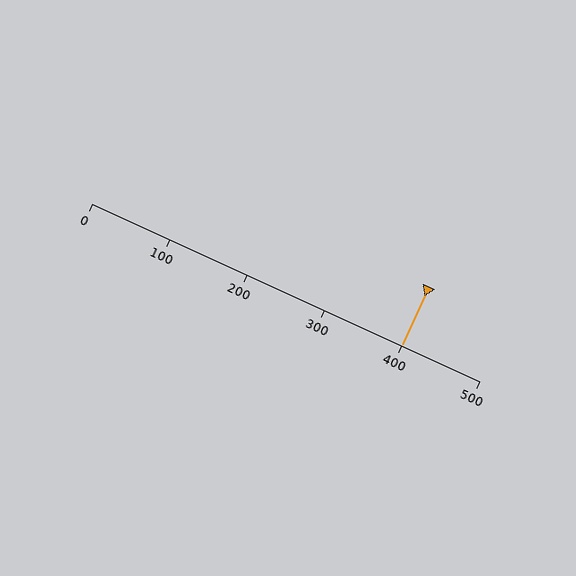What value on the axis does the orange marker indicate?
The marker indicates approximately 400.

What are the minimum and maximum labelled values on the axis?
The axis runs from 0 to 500.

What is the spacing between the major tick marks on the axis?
The major ticks are spaced 100 apart.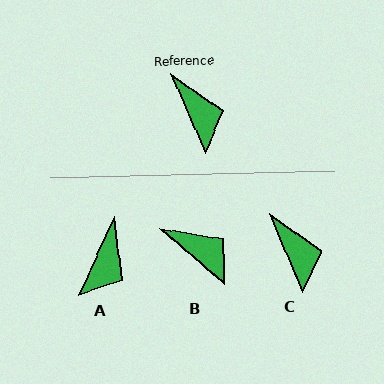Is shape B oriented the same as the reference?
No, it is off by about 25 degrees.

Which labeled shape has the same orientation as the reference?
C.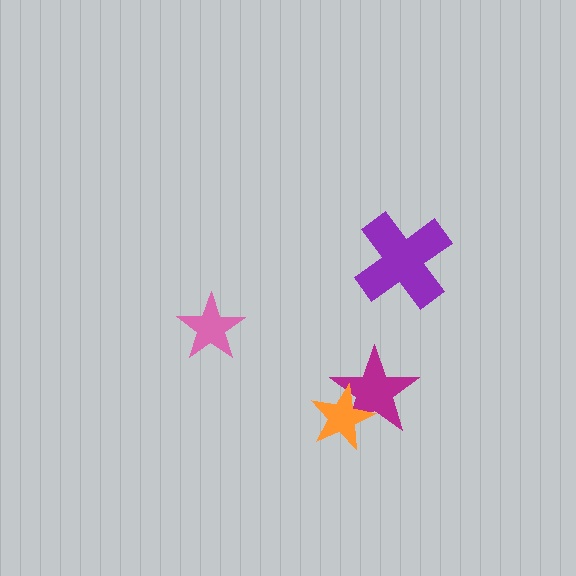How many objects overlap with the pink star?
0 objects overlap with the pink star.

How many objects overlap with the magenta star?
1 object overlaps with the magenta star.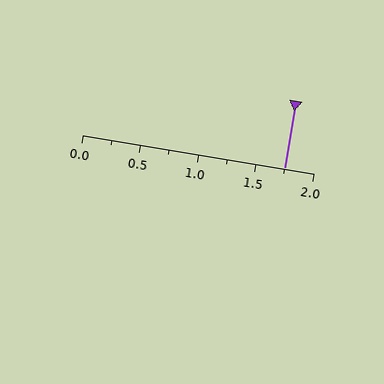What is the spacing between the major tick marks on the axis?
The major ticks are spaced 0.5 apart.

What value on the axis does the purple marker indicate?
The marker indicates approximately 1.75.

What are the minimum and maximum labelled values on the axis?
The axis runs from 0.0 to 2.0.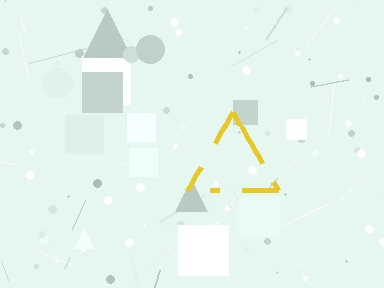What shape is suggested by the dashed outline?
The dashed outline suggests a triangle.